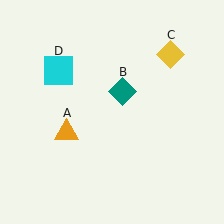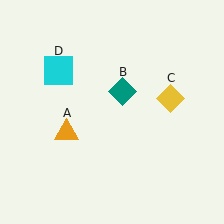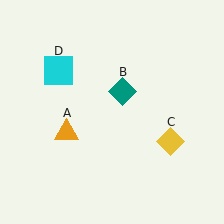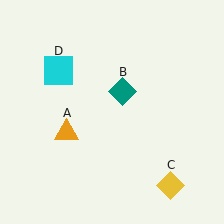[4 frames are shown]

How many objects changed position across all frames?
1 object changed position: yellow diamond (object C).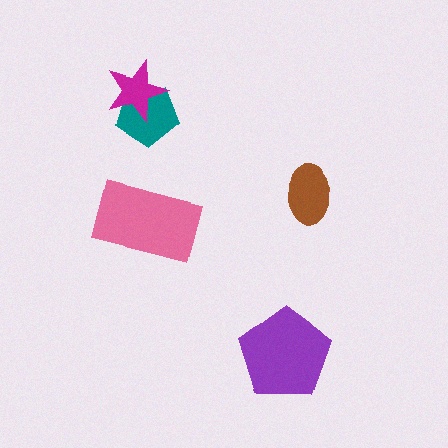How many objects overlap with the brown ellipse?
0 objects overlap with the brown ellipse.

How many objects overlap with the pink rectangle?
0 objects overlap with the pink rectangle.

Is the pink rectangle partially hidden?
No, no other shape covers it.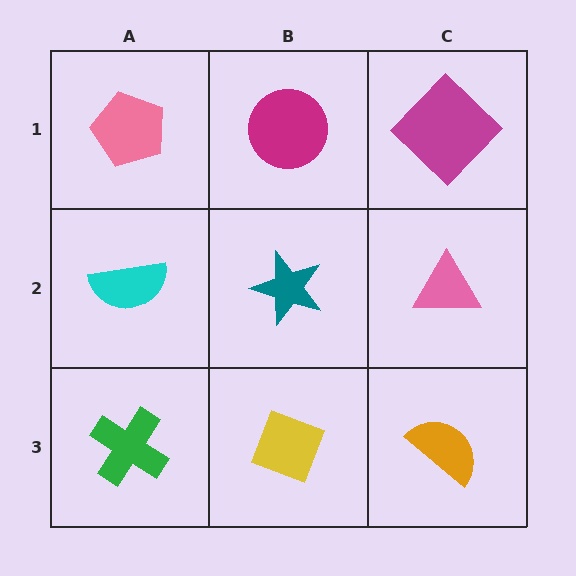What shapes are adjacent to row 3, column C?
A pink triangle (row 2, column C), a yellow diamond (row 3, column B).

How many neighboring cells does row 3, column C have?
2.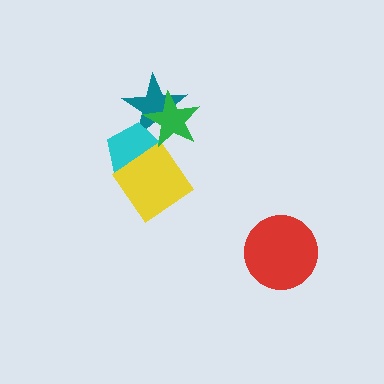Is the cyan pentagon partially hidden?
Yes, it is partially covered by another shape.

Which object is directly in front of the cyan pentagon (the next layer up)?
The yellow diamond is directly in front of the cyan pentagon.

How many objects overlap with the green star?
2 objects overlap with the green star.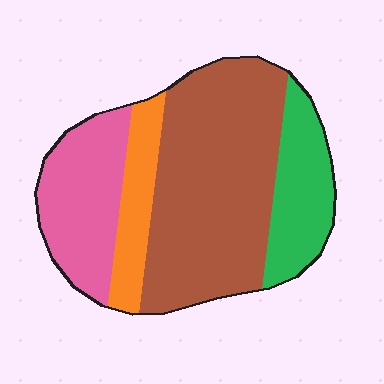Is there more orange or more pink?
Pink.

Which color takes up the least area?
Orange, at roughly 10%.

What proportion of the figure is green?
Green covers roughly 15% of the figure.